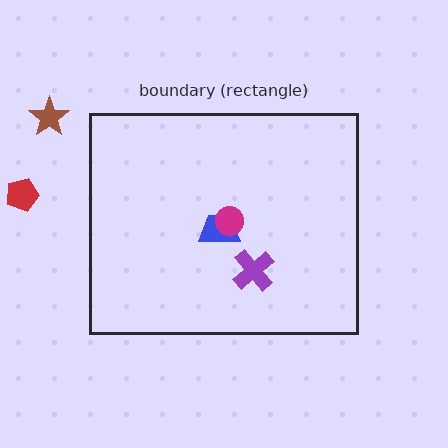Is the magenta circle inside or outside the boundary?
Inside.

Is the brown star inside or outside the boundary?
Outside.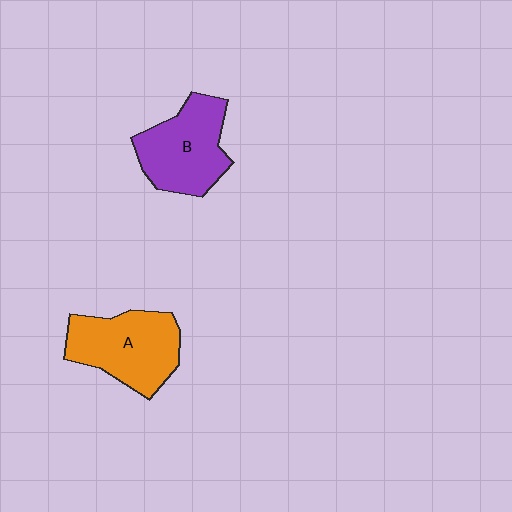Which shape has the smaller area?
Shape B (purple).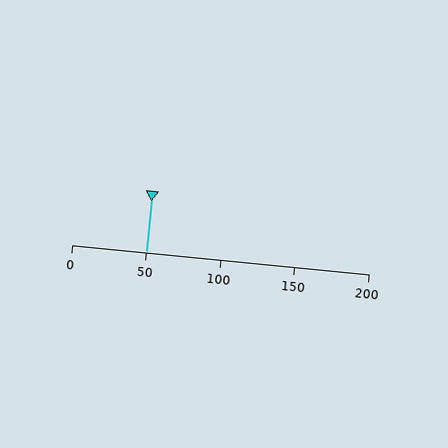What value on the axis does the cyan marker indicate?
The marker indicates approximately 50.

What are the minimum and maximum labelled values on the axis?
The axis runs from 0 to 200.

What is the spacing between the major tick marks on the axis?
The major ticks are spaced 50 apart.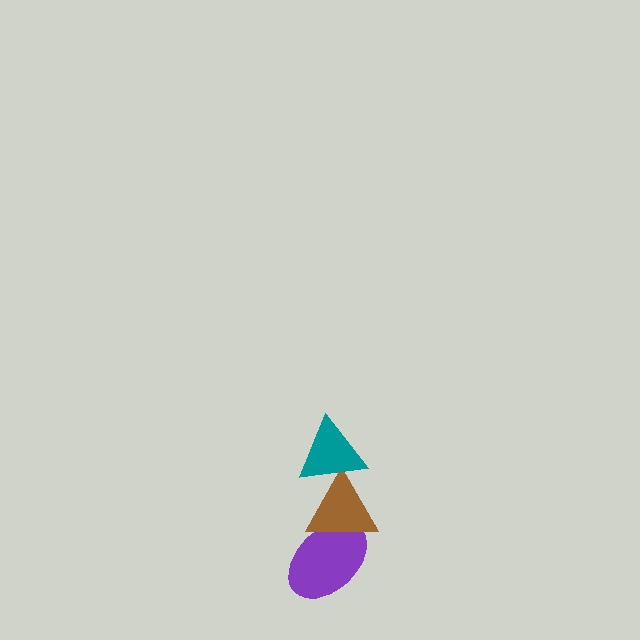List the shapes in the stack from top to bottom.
From top to bottom: the teal triangle, the brown triangle, the purple ellipse.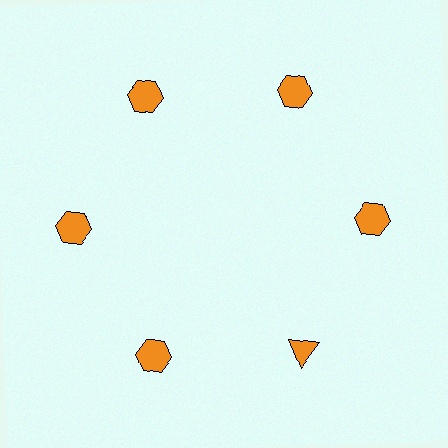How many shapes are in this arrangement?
There are 6 shapes arranged in a ring pattern.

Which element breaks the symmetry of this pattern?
The orange triangle at roughly the 5 o'clock position breaks the symmetry. All other shapes are orange hexagons.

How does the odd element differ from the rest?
It has a different shape: triangle instead of hexagon.